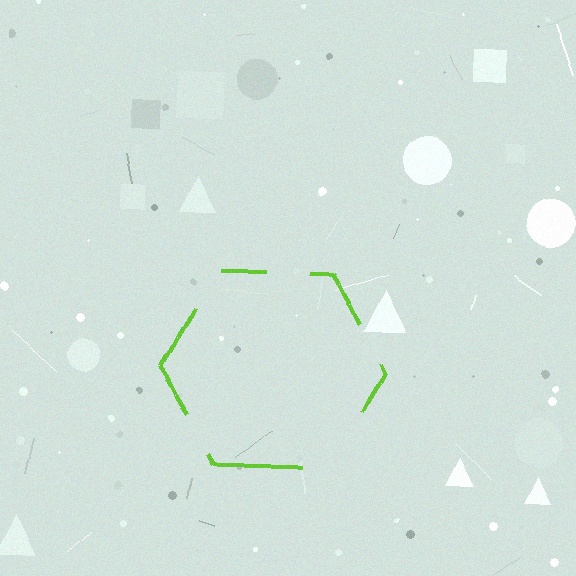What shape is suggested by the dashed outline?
The dashed outline suggests a hexagon.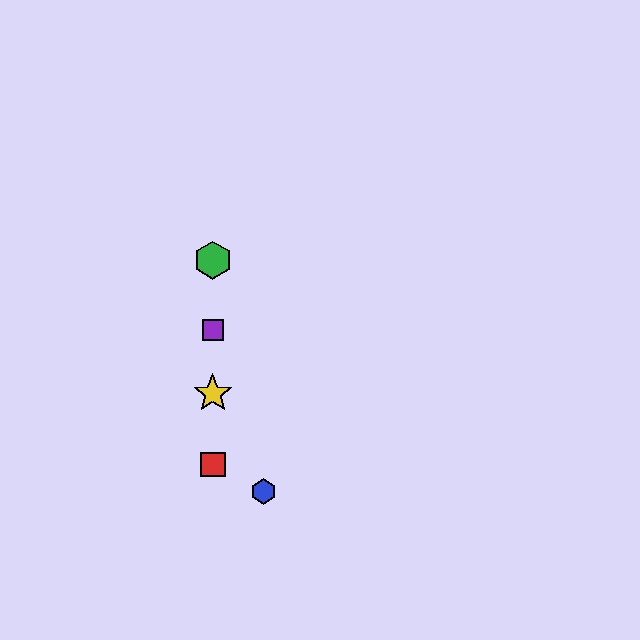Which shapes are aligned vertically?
The red square, the green hexagon, the yellow star, the purple square are aligned vertically.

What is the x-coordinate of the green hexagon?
The green hexagon is at x≈213.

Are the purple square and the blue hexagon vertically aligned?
No, the purple square is at x≈213 and the blue hexagon is at x≈264.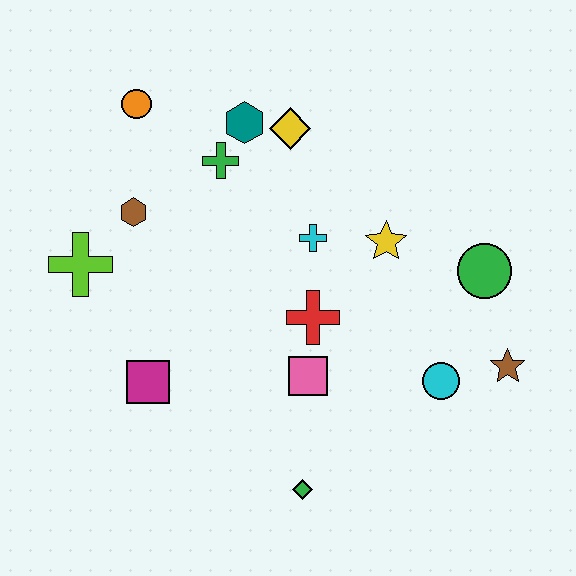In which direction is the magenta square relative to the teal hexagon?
The magenta square is below the teal hexagon.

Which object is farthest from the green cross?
The brown star is farthest from the green cross.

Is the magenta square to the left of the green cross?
Yes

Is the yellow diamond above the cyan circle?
Yes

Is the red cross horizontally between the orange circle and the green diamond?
No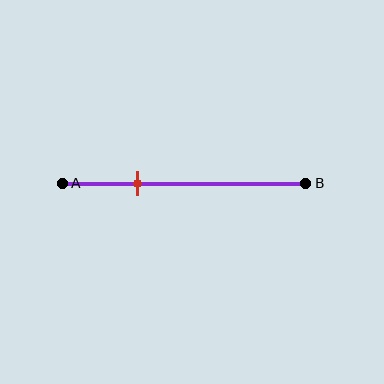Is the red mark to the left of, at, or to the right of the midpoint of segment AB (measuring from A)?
The red mark is to the left of the midpoint of segment AB.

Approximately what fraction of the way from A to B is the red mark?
The red mark is approximately 30% of the way from A to B.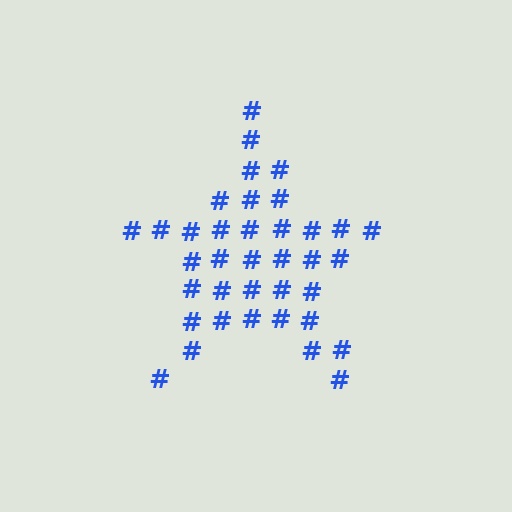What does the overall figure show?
The overall figure shows a star.